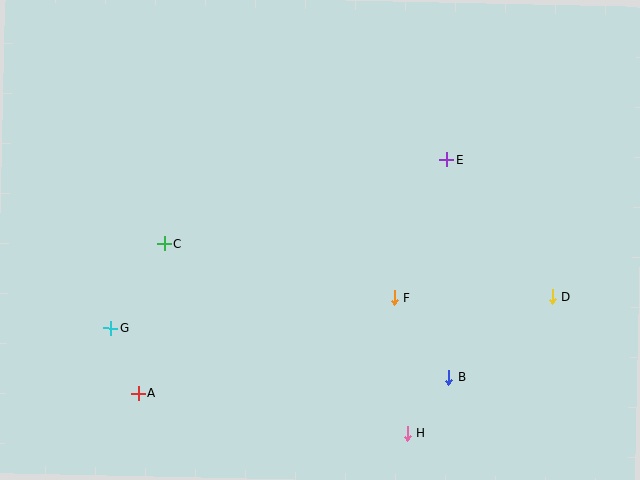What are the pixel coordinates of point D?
Point D is at (552, 297).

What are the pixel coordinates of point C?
Point C is at (164, 244).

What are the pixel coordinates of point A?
Point A is at (138, 393).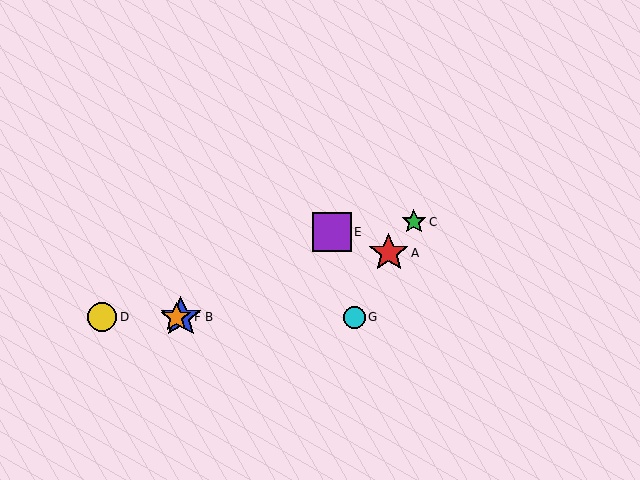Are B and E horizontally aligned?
No, B is at y≈317 and E is at y≈232.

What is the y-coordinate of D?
Object D is at y≈317.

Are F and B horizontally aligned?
Yes, both are at y≈317.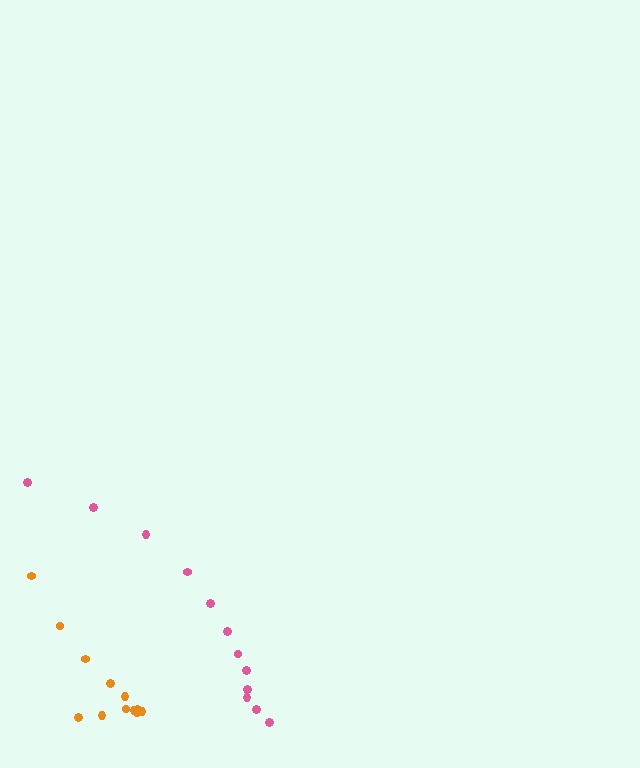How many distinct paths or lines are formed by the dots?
There are 2 distinct paths.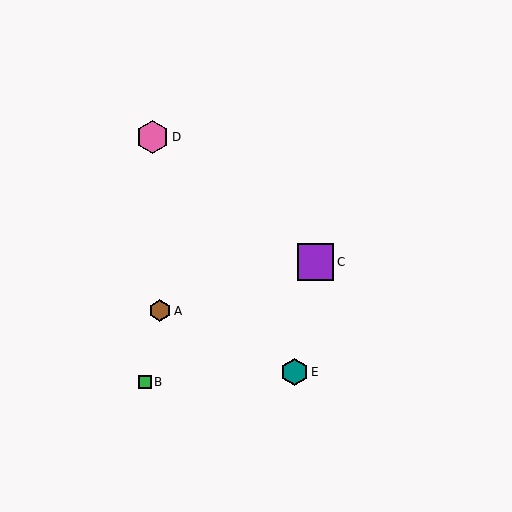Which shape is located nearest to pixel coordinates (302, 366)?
The teal hexagon (labeled E) at (295, 372) is nearest to that location.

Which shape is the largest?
The purple square (labeled C) is the largest.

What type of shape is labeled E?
Shape E is a teal hexagon.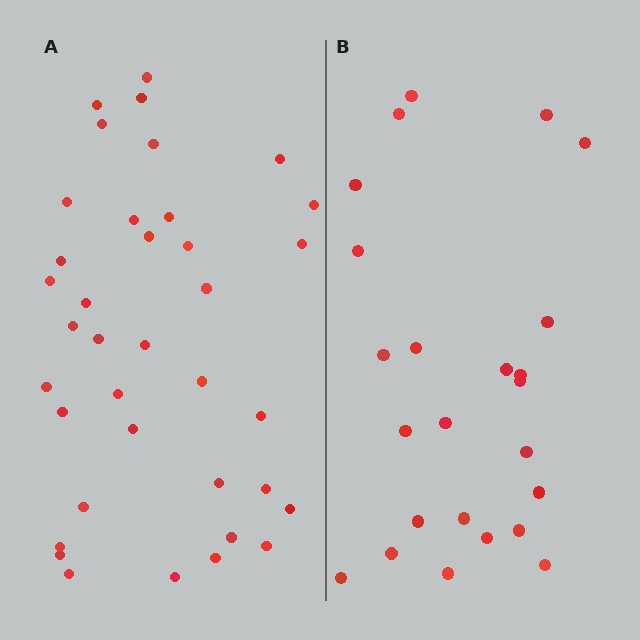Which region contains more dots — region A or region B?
Region A (the left region) has more dots.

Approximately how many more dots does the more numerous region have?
Region A has approximately 15 more dots than region B.